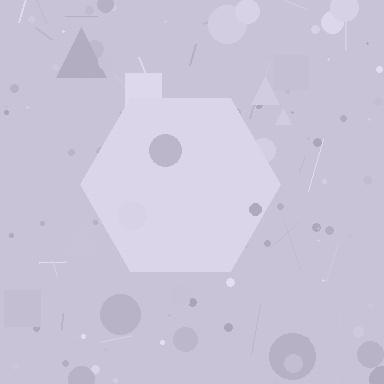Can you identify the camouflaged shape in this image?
The camouflaged shape is a hexagon.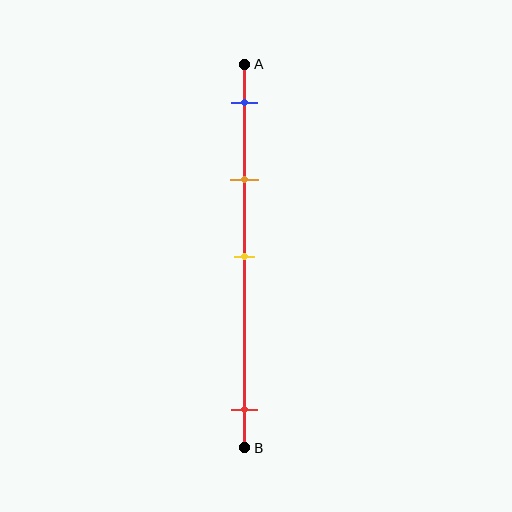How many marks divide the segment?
There are 4 marks dividing the segment.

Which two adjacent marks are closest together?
The blue and orange marks are the closest adjacent pair.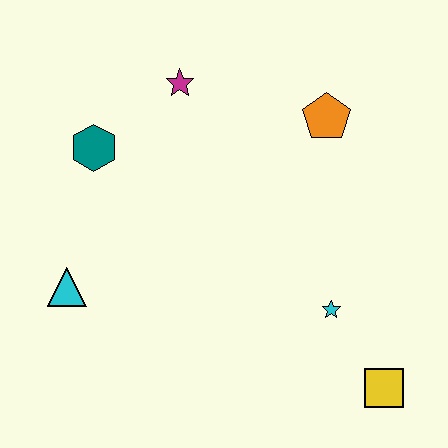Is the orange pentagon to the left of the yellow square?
Yes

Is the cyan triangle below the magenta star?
Yes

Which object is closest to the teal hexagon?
The magenta star is closest to the teal hexagon.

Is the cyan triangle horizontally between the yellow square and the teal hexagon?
No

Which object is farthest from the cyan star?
The teal hexagon is farthest from the cyan star.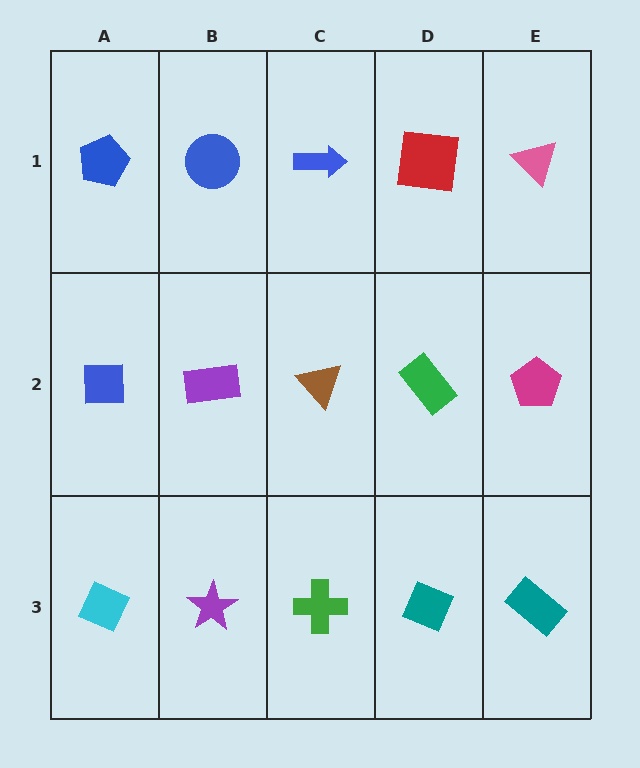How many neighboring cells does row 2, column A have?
3.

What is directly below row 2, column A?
A cyan diamond.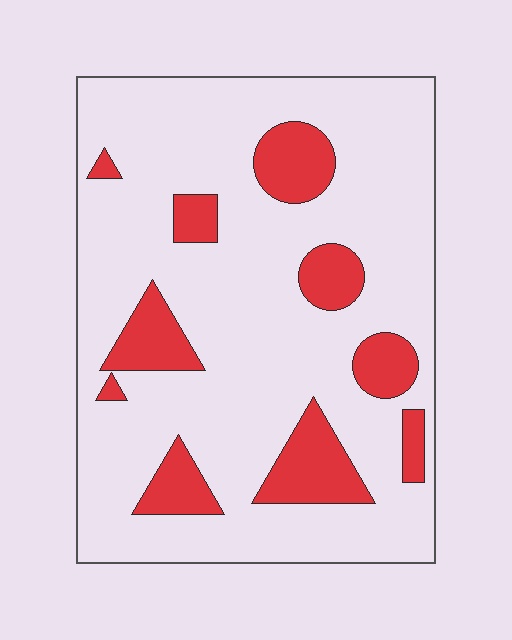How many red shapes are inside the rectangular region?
10.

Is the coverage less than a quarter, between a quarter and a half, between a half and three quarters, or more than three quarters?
Less than a quarter.